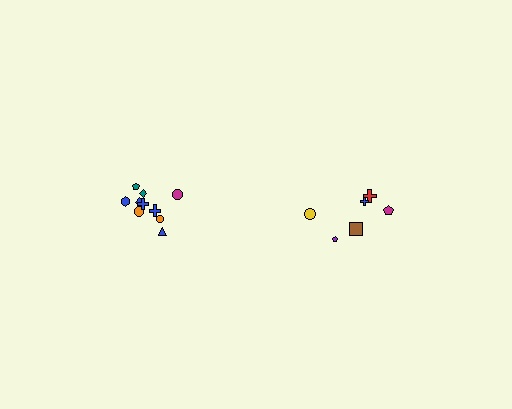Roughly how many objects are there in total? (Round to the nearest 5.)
Roughly 15 objects in total.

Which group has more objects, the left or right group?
The left group.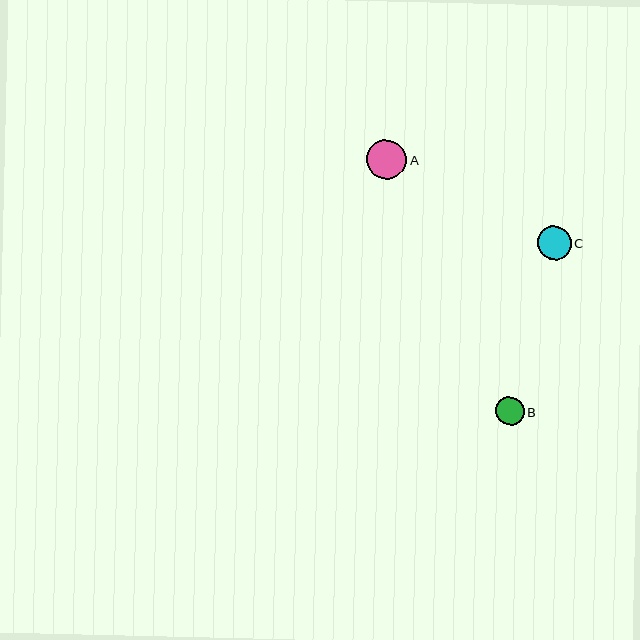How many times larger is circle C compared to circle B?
Circle C is approximately 1.2 times the size of circle B.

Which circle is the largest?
Circle A is the largest with a size of approximately 40 pixels.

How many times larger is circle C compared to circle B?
Circle C is approximately 1.2 times the size of circle B.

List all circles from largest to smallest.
From largest to smallest: A, C, B.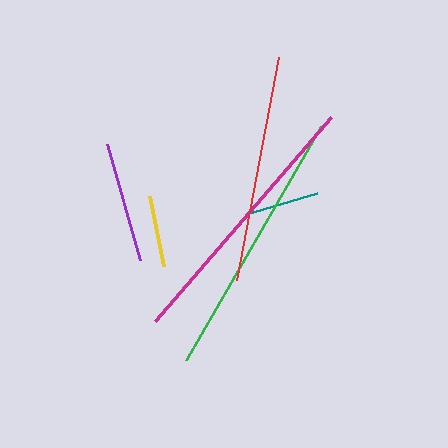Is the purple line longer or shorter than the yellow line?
The purple line is longer than the yellow line.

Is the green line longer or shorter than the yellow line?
The green line is longer than the yellow line.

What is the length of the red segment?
The red segment is approximately 228 pixels long.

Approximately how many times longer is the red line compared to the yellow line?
The red line is approximately 3.2 times the length of the yellow line.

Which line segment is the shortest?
The yellow line is the shortest at approximately 72 pixels.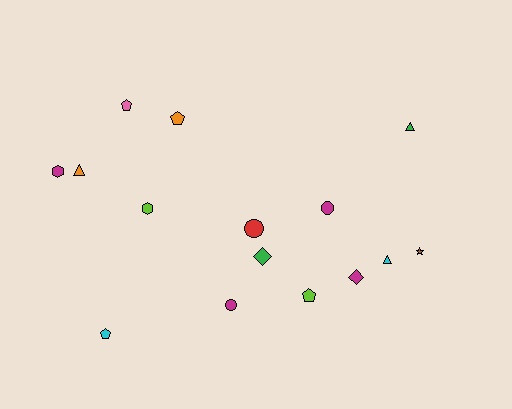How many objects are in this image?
There are 15 objects.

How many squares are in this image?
There are no squares.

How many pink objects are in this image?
There is 1 pink object.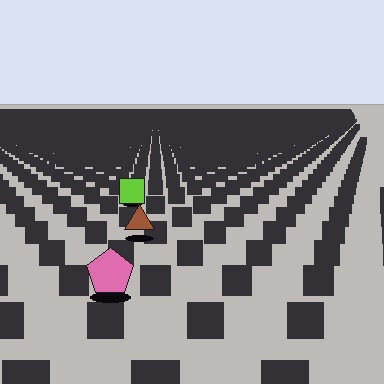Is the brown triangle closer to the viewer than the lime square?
Yes. The brown triangle is closer — you can tell from the texture gradient: the ground texture is coarser near it.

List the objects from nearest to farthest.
From nearest to farthest: the pink pentagon, the brown triangle, the lime square.